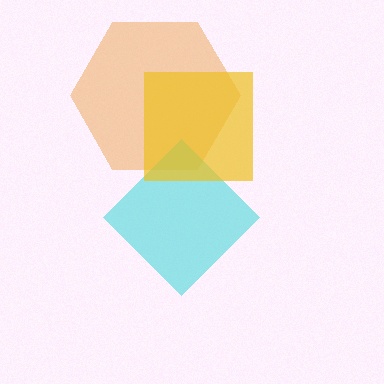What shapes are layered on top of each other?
The layered shapes are: an orange hexagon, a cyan diamond, a yellow square.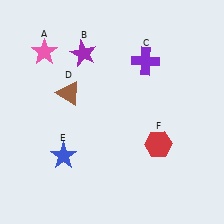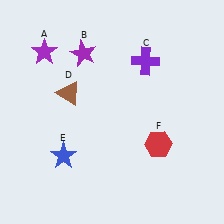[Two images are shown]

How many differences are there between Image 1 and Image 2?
There is 1 difference between the two images.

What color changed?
The star (A) changed from pink in Image 1 to purple in Image 2.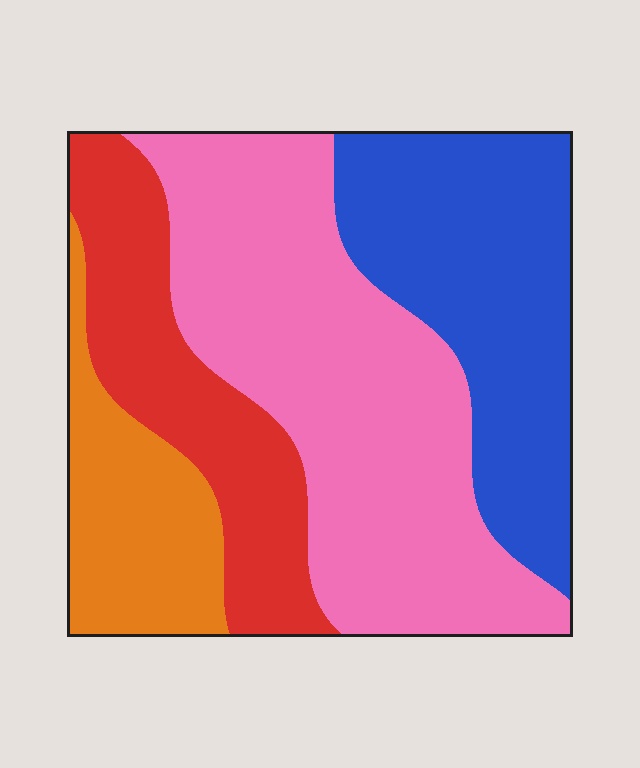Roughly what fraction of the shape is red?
Red covers 19% of the shape.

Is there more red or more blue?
Blue.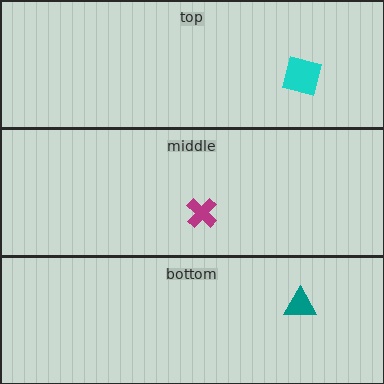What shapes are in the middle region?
The magenta cross.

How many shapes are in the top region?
1.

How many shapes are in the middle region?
1.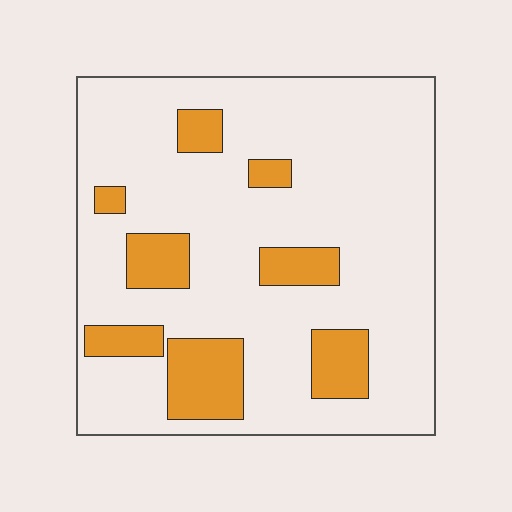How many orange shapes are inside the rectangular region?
8.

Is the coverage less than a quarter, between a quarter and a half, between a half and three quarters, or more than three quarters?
Less than a quarter.